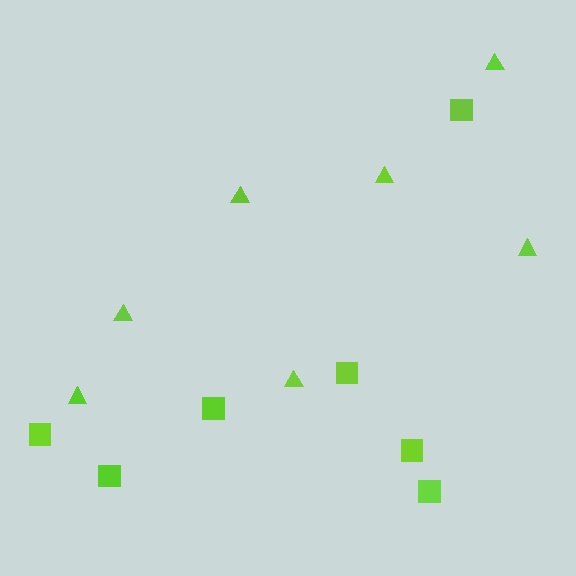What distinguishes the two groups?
There are 2 groups: one group of squares (7) and one group of triangles (7).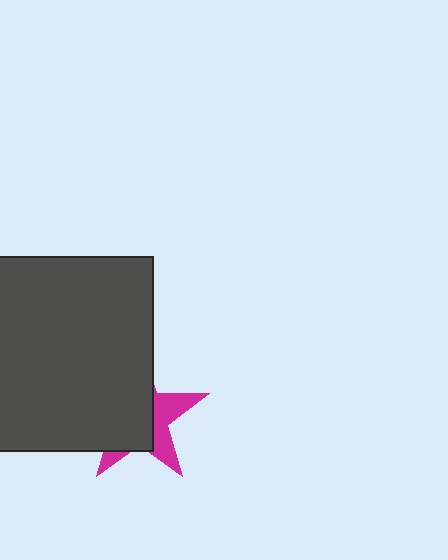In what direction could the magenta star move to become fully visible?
The magenta star could move right. That would shift it out from behind the dark gray square entirely.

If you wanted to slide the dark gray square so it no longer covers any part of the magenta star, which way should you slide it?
Slide it left — that is the most direct way to separate the two shapes.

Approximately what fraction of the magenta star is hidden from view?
Roughly 63% of the magenta star is hidden behind the dark gray square.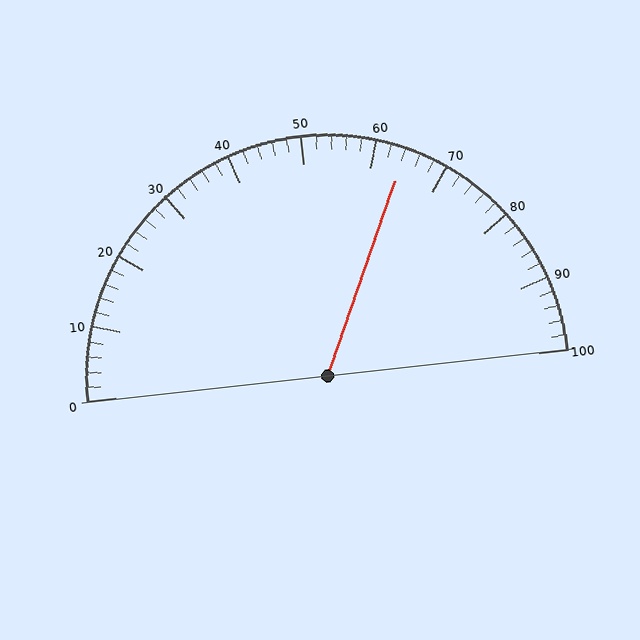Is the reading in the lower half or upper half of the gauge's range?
The reading is in the upper half of the range (0 to 100).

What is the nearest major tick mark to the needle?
The nearest major tick mark is 60.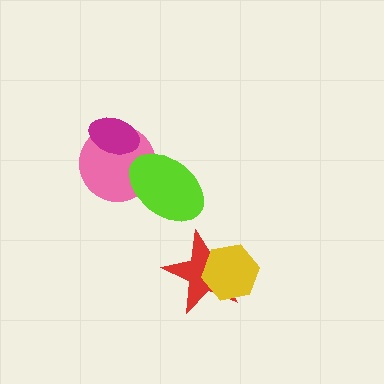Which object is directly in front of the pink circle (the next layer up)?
The magenta ellipse is directly in front of the pink circle.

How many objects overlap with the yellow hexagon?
1 object overlaps with the yellow hexagon.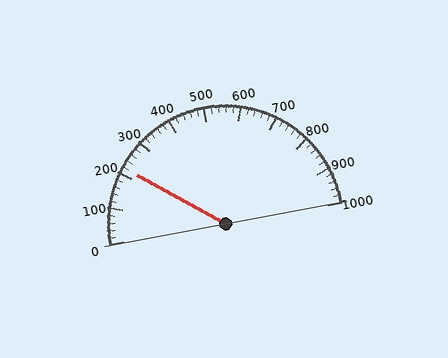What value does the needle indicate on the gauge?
The needle indicates approximately 220.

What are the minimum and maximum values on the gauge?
The gauge ranges from 0 to 1000.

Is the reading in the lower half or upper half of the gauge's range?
The reading is in the lower half of the range (0 to 1000).